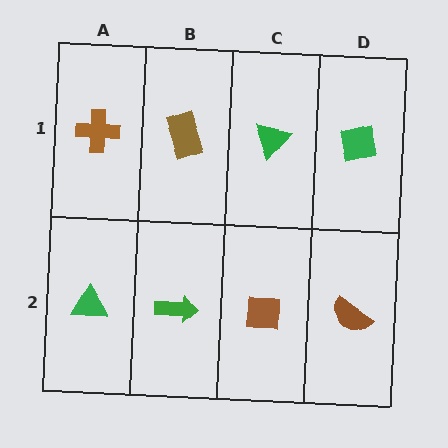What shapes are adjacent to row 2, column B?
A brown rectangle (row 1, column B), a green triangle (row 2, column A), a brown square (row 2, column C).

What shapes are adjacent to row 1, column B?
A green arrow (row 2, column B), a brown cross (row 1, column A), a green triangle (row 1, column C).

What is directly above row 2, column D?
A green square.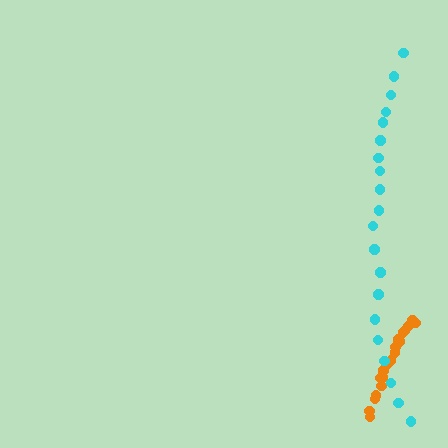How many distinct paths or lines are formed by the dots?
There are 2 distinct paths.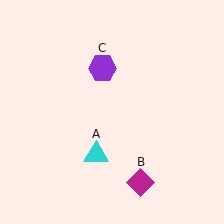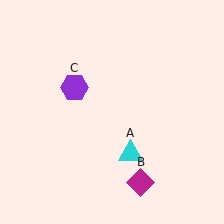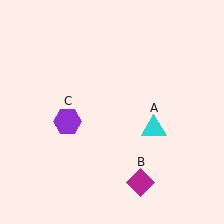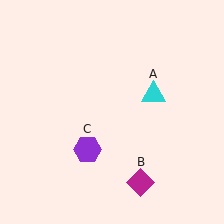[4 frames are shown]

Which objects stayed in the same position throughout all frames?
Magenta diamond (object B) remained stationary.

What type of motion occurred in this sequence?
The cyan triangle (object A), purple hexagon (object C) rotated counterclockwise around the center of the scene.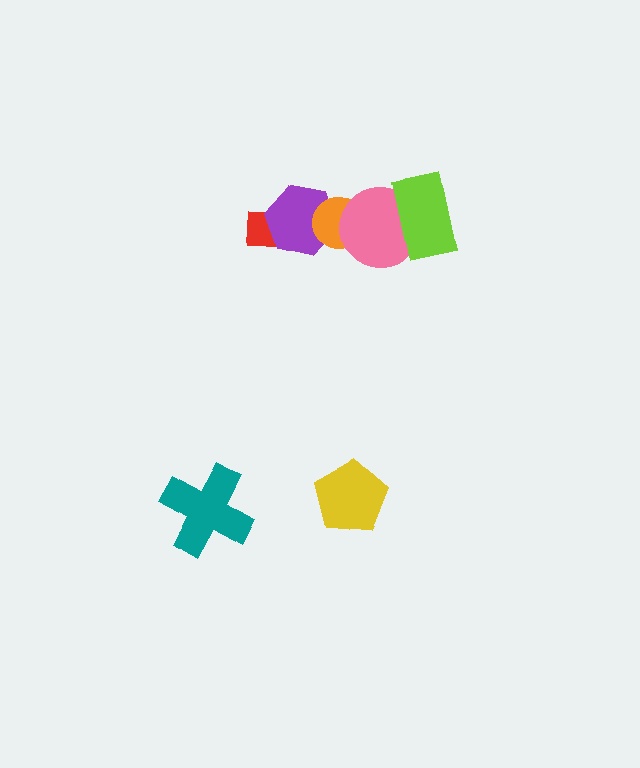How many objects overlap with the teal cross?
0 objects overlap with the teal cross.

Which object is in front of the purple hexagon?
The orange circle is in front of the purple hexagon.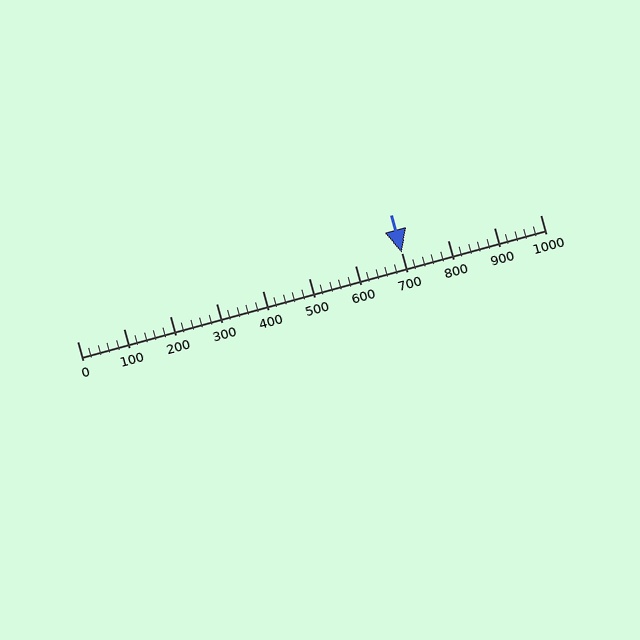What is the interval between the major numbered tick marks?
The major tick marks are spaced 100 units apart.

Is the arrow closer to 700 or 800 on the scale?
The arrow is closer to 700.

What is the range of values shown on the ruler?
The ruler shows values from 0 to 1000.